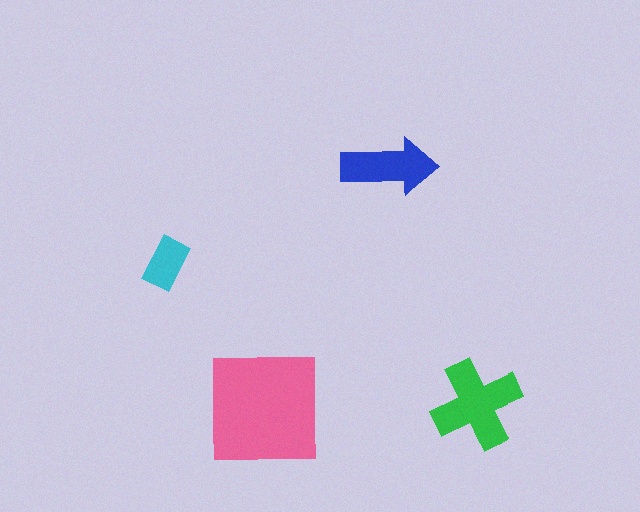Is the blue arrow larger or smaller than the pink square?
Smaller.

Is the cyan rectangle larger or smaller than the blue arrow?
Smaller.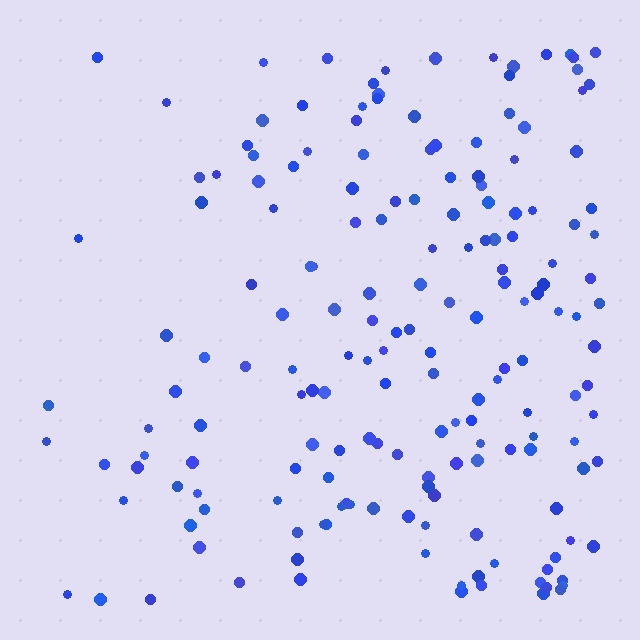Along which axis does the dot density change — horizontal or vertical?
Horizontal.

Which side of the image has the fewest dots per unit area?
The left.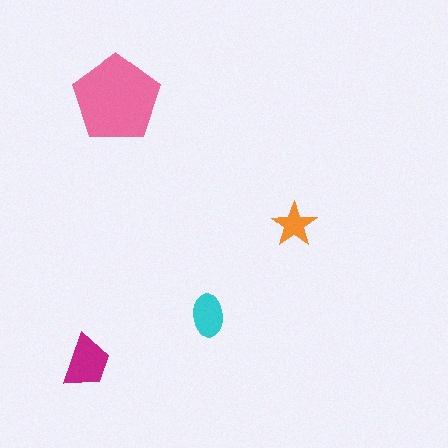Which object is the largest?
The pink pentagon.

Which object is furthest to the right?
The orange star is rightmost.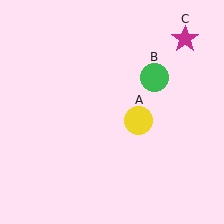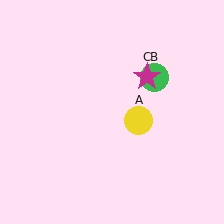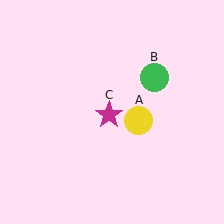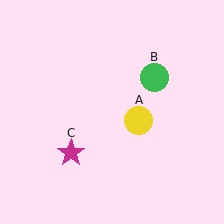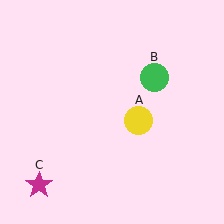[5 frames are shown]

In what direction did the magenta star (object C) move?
The magenta star (object C) moved down and to the left.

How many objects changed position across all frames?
1 object changed position: magenta star (object C).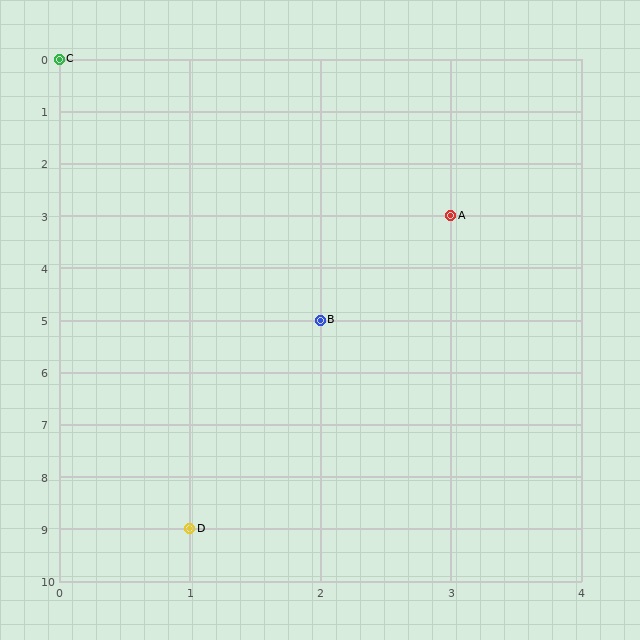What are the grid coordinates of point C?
Point C is at grid coordinates (0, 0).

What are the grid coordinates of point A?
Point A is at grid coordinates (3, 3).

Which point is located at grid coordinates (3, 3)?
Point A is at (3, 3).